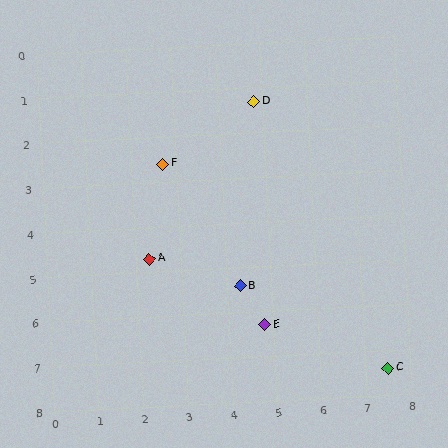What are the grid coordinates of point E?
Point E is at approximately (4.8, 6.3).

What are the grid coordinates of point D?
Point D is at approximately (4.8, 1.3).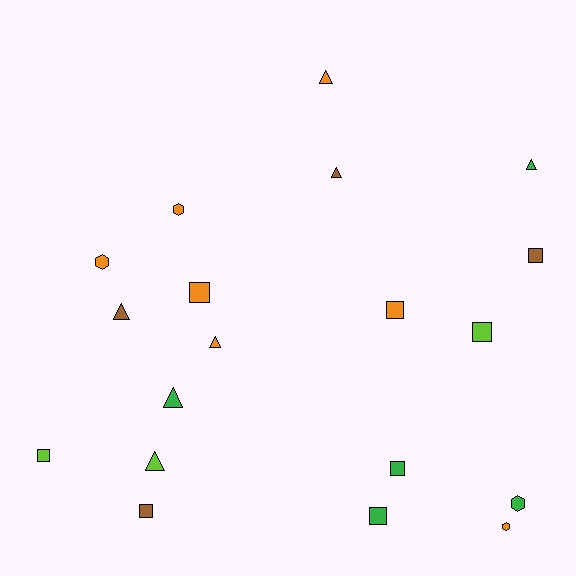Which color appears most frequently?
Orange, with 7 objects.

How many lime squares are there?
There are 2 lime squares.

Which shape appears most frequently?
Square, with 8 objects.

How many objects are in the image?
There are 19 objects.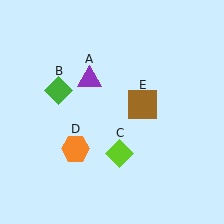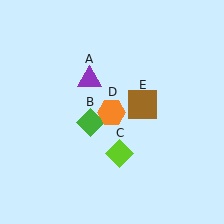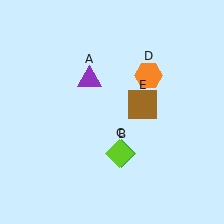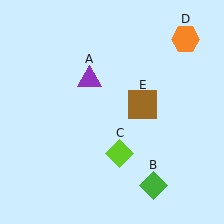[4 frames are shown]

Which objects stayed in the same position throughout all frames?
Purple triangle (object A) and lime diamond (object C) and brown square (object E) remained stationary.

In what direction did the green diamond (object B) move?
The green diamond (object B) moved down and to the right.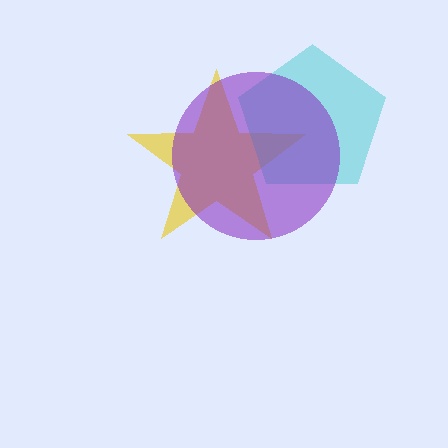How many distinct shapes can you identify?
There are 3 distinct shapes: a yellow star, a cyan pentagon, a purple circle.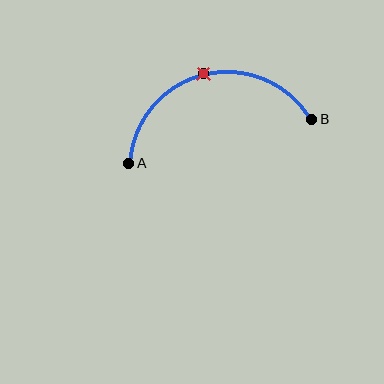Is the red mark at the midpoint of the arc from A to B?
Yes. The red mark lies on the arc at equal arc-length from both A and B — it is the arc midpoint.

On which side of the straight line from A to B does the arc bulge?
The arc bulges above the straight line connecting A and B.